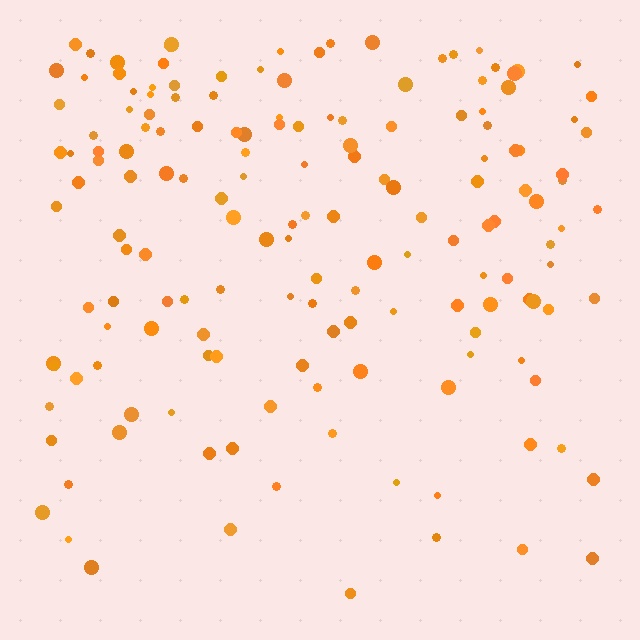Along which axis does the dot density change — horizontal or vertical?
Vertical.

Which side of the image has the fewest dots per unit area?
The bottom.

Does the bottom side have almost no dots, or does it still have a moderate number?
Still a moderate number, just noticeably fewer than the top.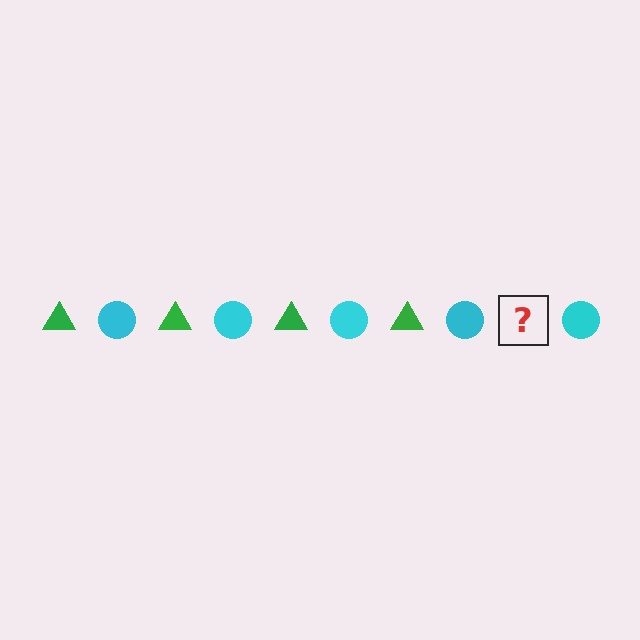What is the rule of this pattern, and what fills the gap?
The rule is that the pattern alternates between green triangle and cyan circle. The gap should be filled with a green triangle.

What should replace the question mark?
The question mark should be replaced with a green triangle.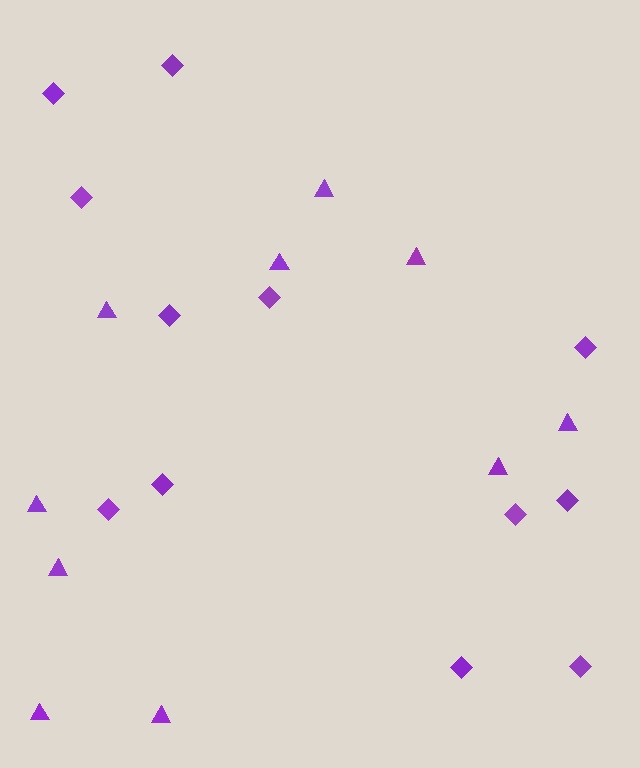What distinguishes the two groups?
There are 2 groups: one group of diamonds (12) and one group of triangles (10).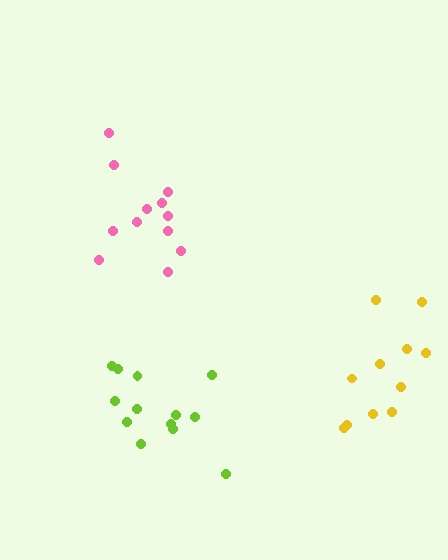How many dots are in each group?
Group 1: 12 dots, Group 2: 11 dots, Group 3: 13 dots (36 total).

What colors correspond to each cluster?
The clusters are colored: pink, yellow, lime.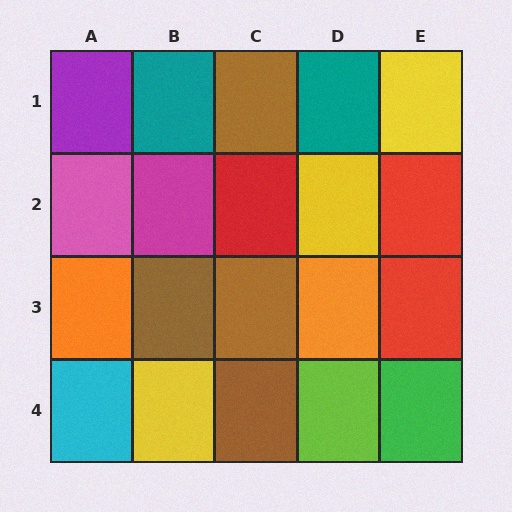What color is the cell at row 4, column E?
Green.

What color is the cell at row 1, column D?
Teal.